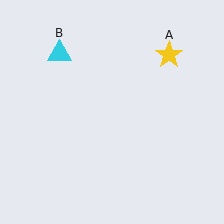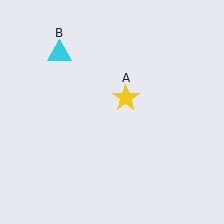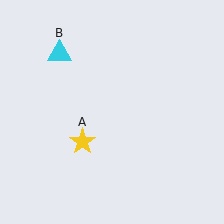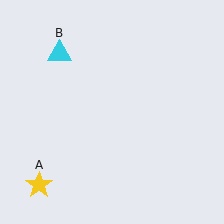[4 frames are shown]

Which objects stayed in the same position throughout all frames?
Cyan triangle (object B) remained stationary.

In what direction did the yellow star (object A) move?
The yellow star (object A) moved down and to the left.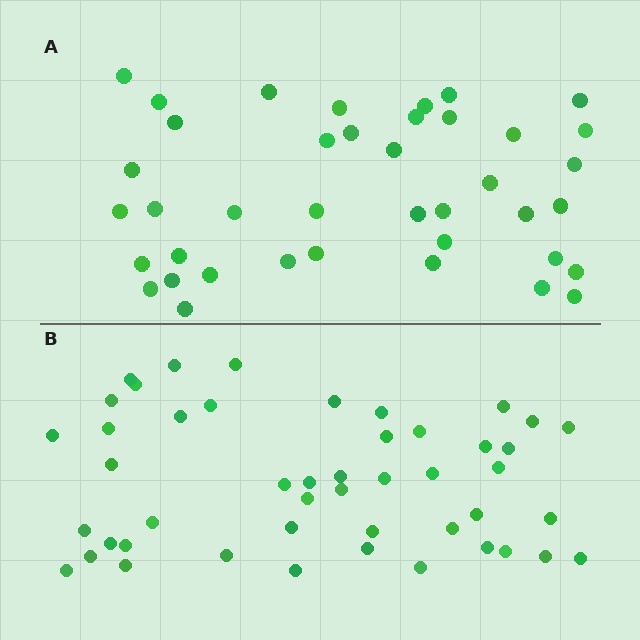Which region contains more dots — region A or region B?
Region B (the bottom region) has more dots.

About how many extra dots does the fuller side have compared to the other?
Region B has roughly 8 or so more dots than region A.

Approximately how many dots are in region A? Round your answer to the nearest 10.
About 40 dots.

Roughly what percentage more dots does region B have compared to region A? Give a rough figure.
About 20% more.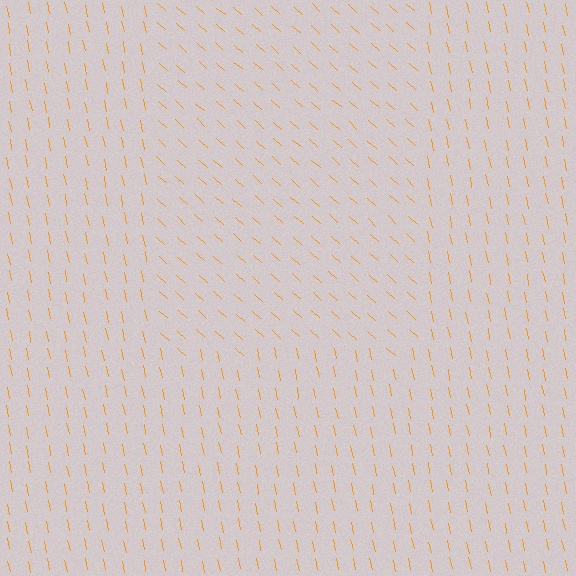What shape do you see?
I see a rectangle.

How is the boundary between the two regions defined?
The boundary is defined purely by a change in line orientation (approximately 36 degrees difference). All lines are the same color and thickness.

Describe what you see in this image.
The image is filled with small orange line segments. A rectangle region in the image has lines oriented differently from the surrounding lines, creating a visible texture boundary.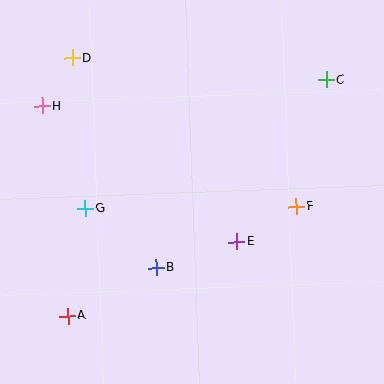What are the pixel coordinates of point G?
Point G is at (85, 208).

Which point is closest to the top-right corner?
Point C is closest to the top-right corner.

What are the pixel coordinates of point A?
Point A is at (68, 316).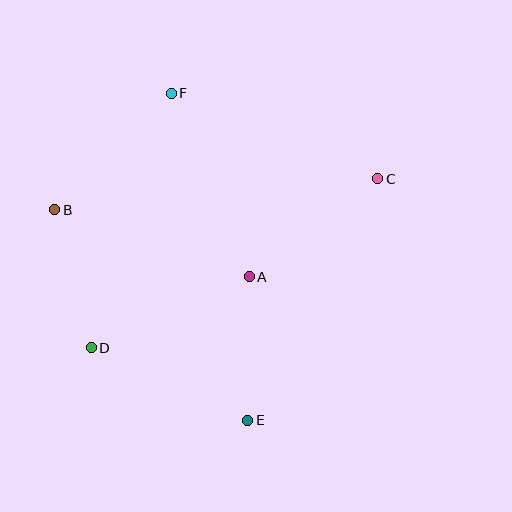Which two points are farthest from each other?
Points E and F are farthest from each other.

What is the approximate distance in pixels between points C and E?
The distance between C and E is approximately 274 pixels.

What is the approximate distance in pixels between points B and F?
The distance between B and F is approximately 165 pixels.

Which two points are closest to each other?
Points B and D are closest to each other.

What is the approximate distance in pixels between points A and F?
The distance between A and F is approximately 199 pixels.